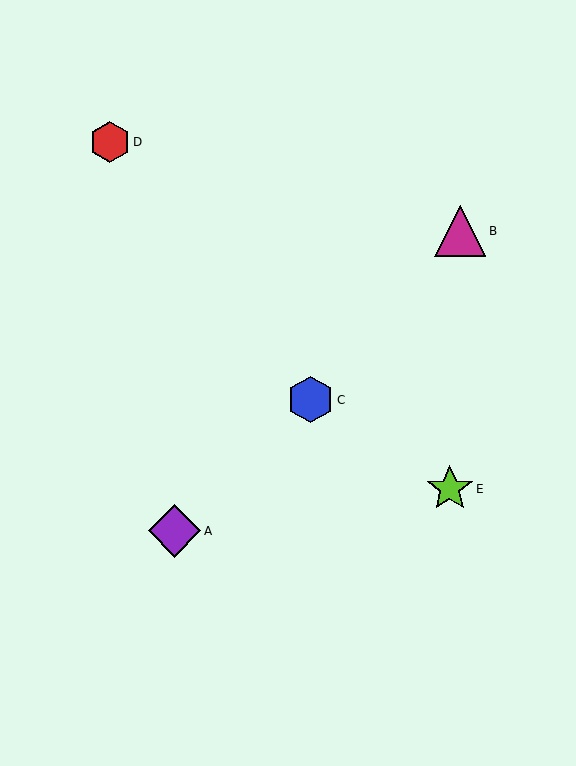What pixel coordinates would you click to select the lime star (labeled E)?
Click at (450, 489) to select the lime star E.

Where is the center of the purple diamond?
The center of the purple diamond is at (175, 531).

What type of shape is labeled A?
Shape A is a purple diamond.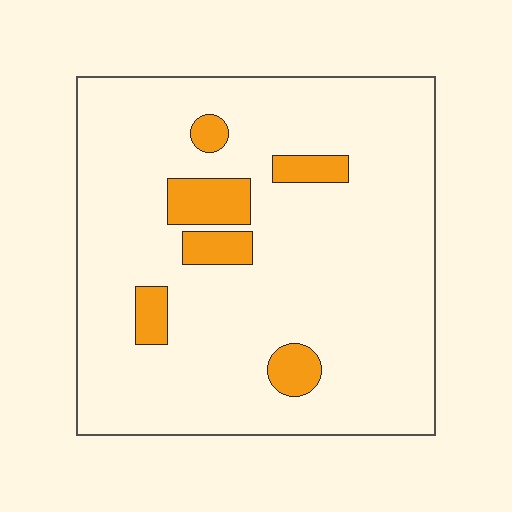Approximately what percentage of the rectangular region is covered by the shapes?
Approximately 10%.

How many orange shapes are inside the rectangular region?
6.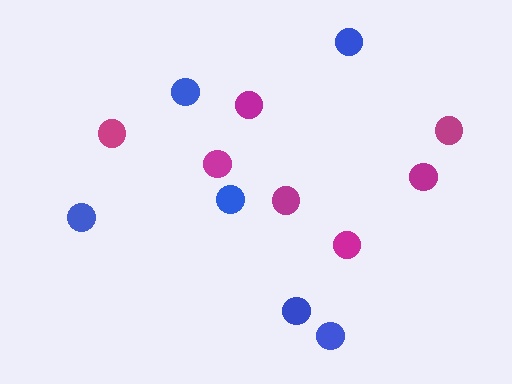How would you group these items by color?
There are 2 groups: one group of blue circles (6) and one group of magenta circles (7).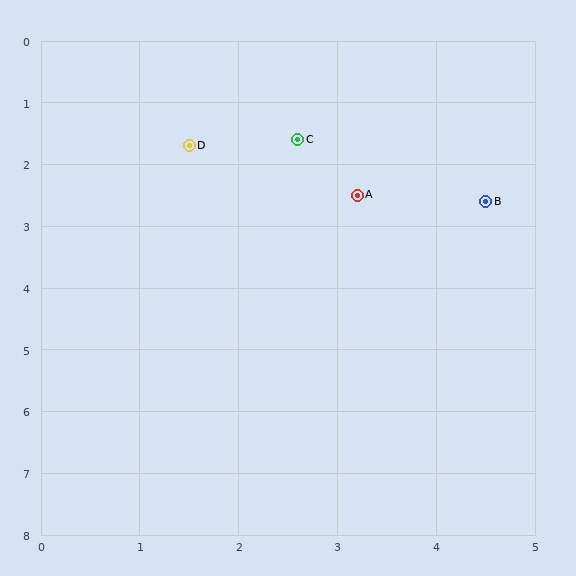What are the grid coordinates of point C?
Point C is at approximately (2.6, 1.6).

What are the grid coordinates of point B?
Point B is at approximately (4.5, 2.6).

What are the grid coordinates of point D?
Point D is at approximately (1.5, 1.7).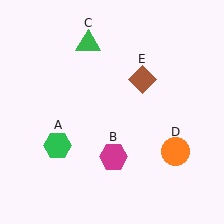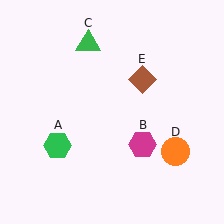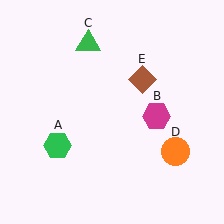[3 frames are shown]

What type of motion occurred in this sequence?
The magenta hexagon (object B) rotated counterclockwise around the center of the scene.